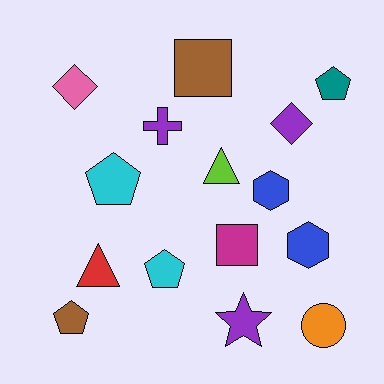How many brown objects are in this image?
There are 2 brown objects.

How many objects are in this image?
There are 15 objects.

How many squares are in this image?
There are 2 squares.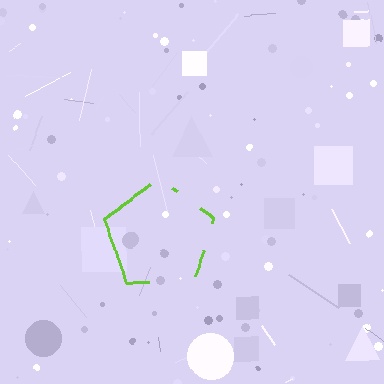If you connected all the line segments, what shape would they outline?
They would outline a pentagon.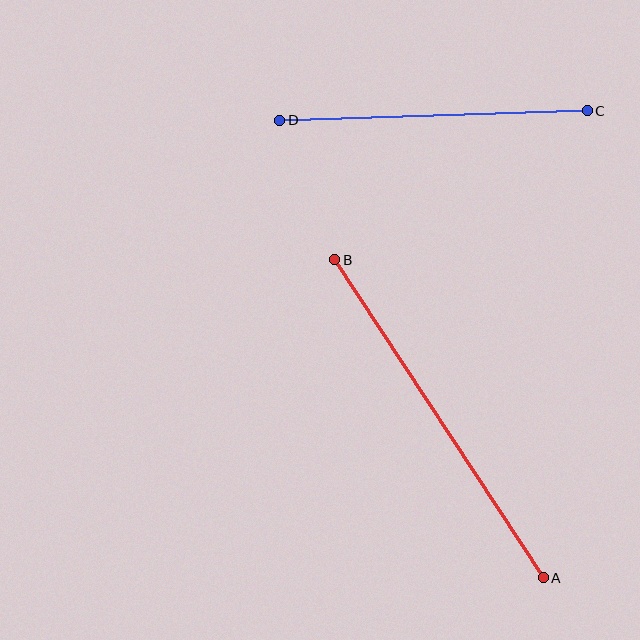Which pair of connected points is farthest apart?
Points A and B are farthest apart.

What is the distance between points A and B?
The distance is approximately 380 pixels.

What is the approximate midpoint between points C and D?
The midpoint is at approximately (434, 115) pixels.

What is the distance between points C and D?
The distance is approximately 308 pixels.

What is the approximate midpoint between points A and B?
The midpoint is at approximately (439, 419) pixels.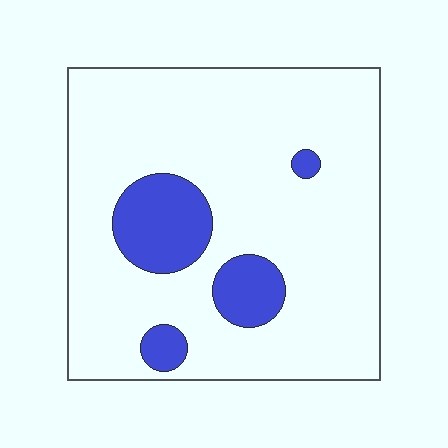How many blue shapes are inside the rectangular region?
4.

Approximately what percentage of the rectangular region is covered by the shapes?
Approximately 15%.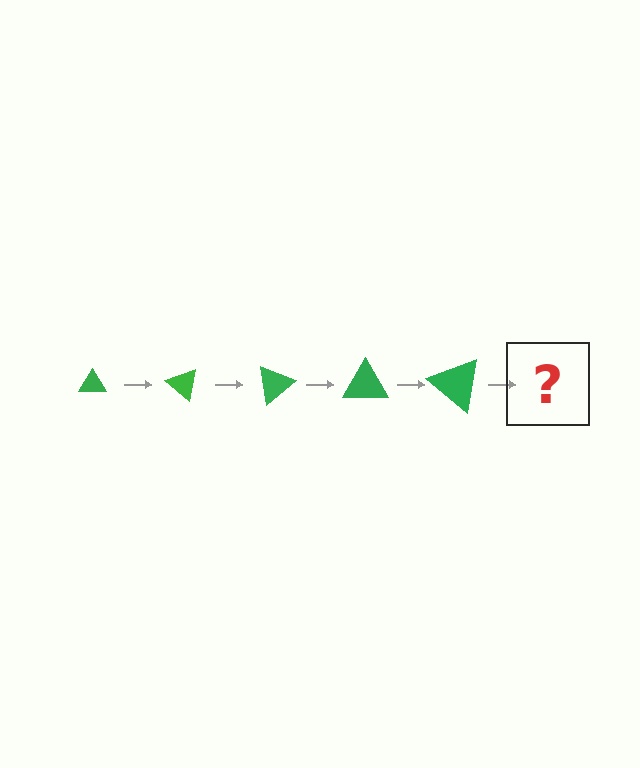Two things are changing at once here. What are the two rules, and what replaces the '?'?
The two rules are that the triangle grows larger each step and it rotates 40 degrees each step. The '?' should be a triangle, larger than the previous one and rotated 200 degrees from the start.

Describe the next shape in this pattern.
It should be a triangle, larger than the previous one and rotated 200 degrees from the start.